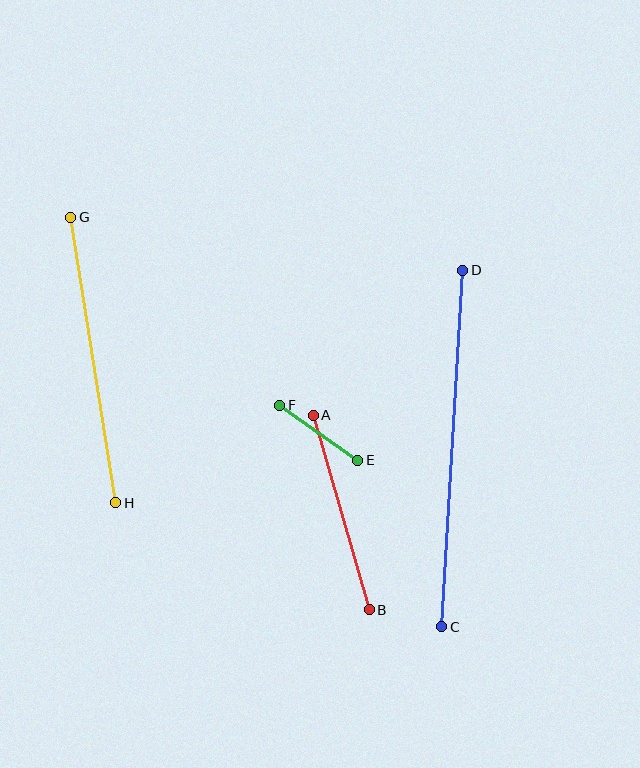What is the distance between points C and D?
The distance is approximately 358 pixels.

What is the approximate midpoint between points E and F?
The midpoint is at approximately (319, 433) pixels.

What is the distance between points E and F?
The distance is approximately 95 pixels.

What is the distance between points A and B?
The distance is approximately 202 pixels.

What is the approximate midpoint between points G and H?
The midpoint is at approximately (93, 360) pixels.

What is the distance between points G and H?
The distance is approximately 289 pixels.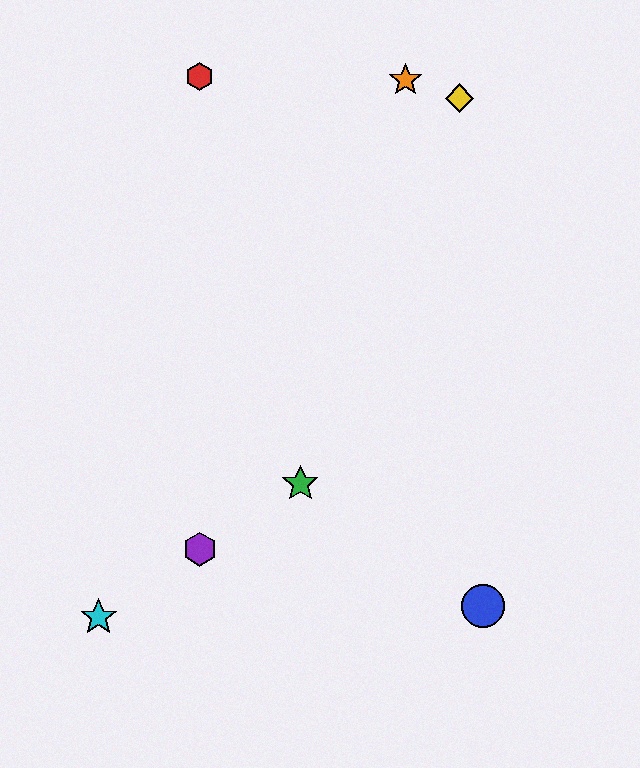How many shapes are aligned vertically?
2 shapes (the red hexagon, the purple hexagon) are aligned vertically.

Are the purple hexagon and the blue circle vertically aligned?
No, the purple hexagon is at x≈200 and the blue circle is at x≈483.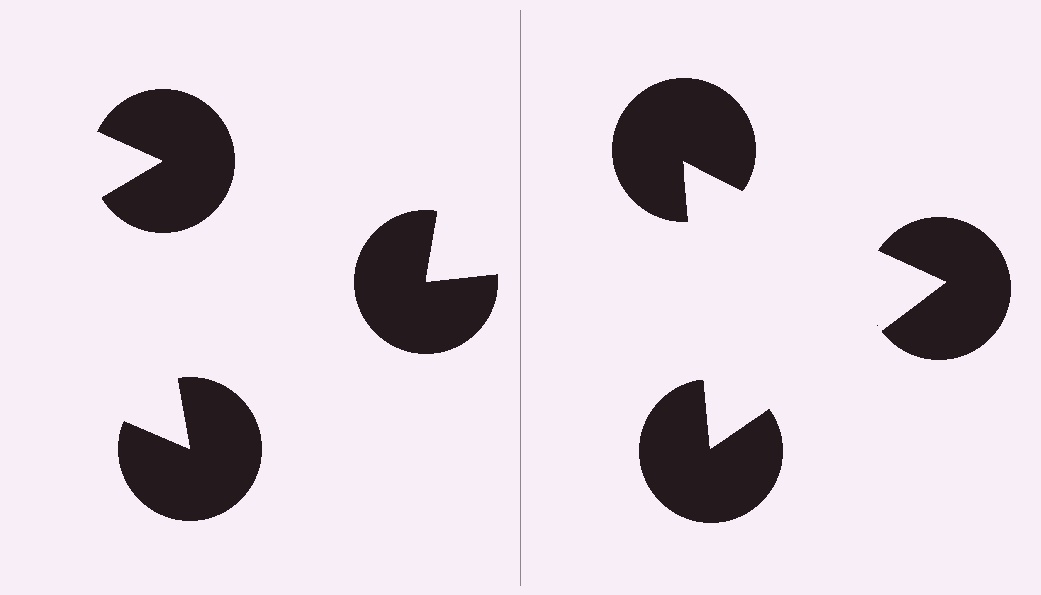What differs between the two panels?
The pac-man discs are positioned identically on both sides; only the wedge orientations differ. On the right they align to a triangle; on the left they are misaligned.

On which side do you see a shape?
An illusory triangle appears on the right side. On the left side the wedge cuts are rotated, so no coherent shape forms.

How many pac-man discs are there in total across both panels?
6 — 3 on each side.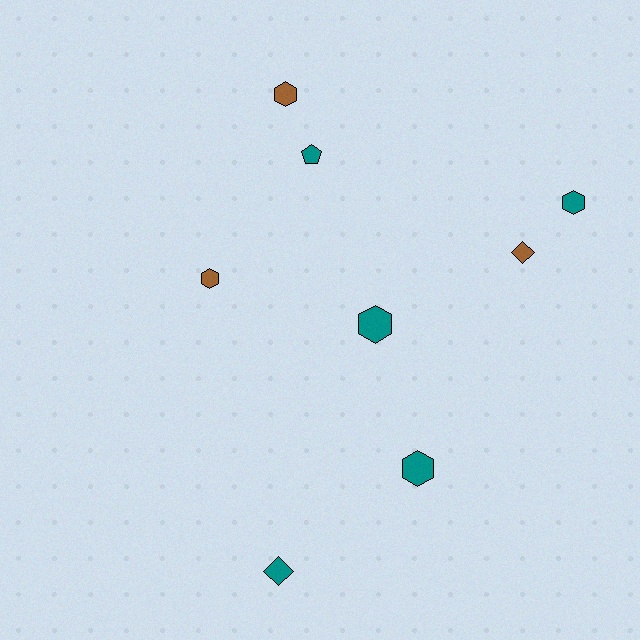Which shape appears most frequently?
Hexagon, with 5 objects.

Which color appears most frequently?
Teal, with 5 objects.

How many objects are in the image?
There are 8 objects.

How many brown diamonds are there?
There is 1 brown diamond.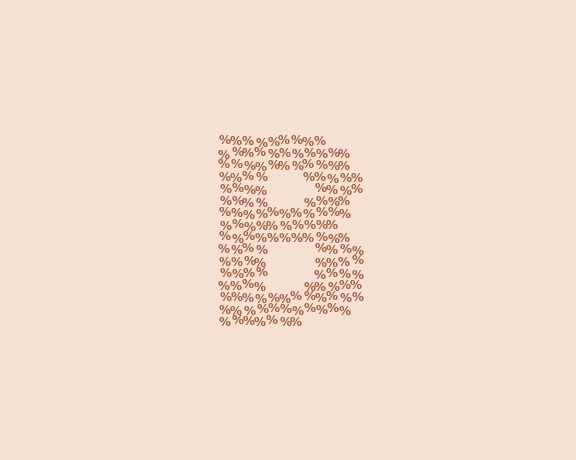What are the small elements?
The small elements are percent signs.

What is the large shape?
The large shape is the letter B.